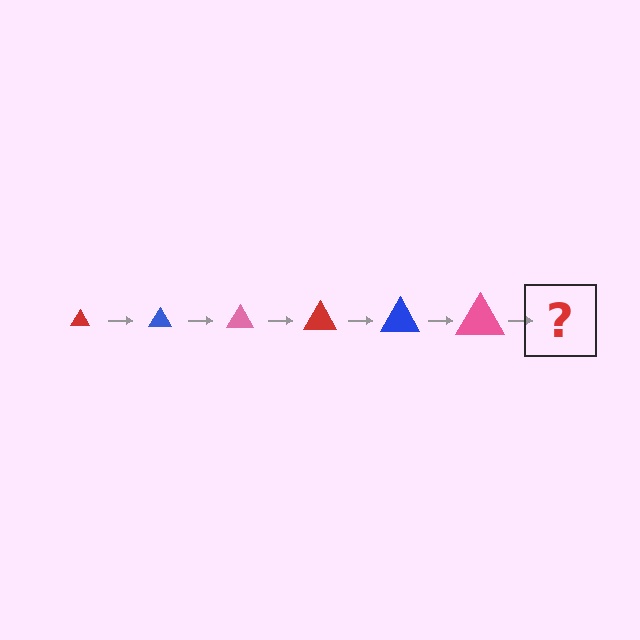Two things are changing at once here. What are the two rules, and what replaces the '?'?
The two rules are that the triangle grows larger each step and the color cycles through red, blue, and pink. The '?' should be a red triangle, larger than the previous one.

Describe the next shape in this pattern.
It should be a red triangle, larger than the previous one.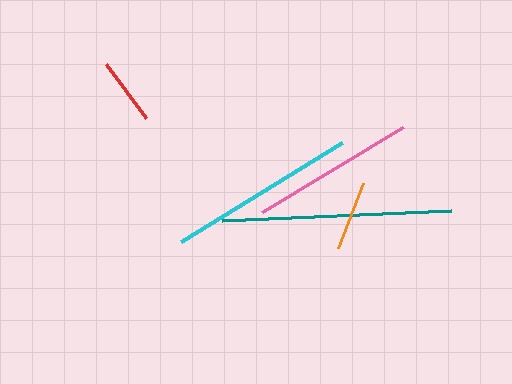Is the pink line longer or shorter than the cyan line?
The cyan line is longer than the pink line.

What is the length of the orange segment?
The orange segment is approximately 70 pixels long.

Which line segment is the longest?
The teal line is the longest at approximately 230 pixels.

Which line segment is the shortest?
The red line is the shortest at approximately 67 pixels.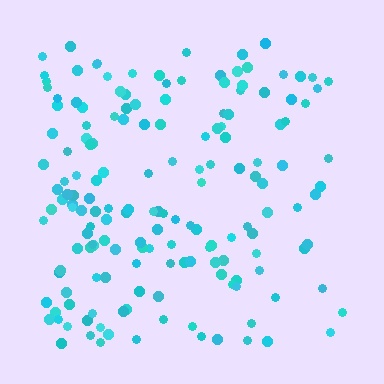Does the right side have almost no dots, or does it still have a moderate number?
Still a moderate number, just noticeably fewer than the left.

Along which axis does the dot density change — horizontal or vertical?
Horizontal.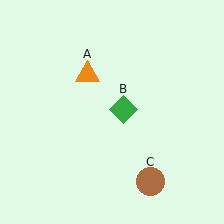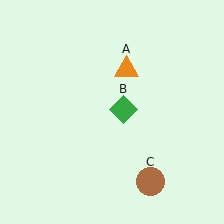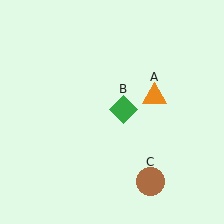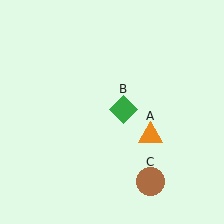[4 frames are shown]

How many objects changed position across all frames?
1 object changed position: orange triangle (object A).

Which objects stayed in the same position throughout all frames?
Green diamond (object B) and brown circle (object C) remained stationary.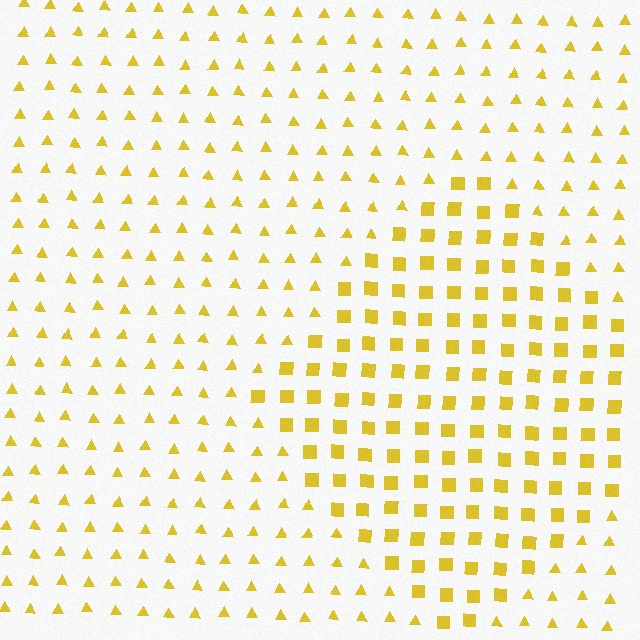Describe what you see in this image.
The image is filled with small yellow elements arranged in a uniform grid. A diamond-shaped region contains squares, while the surrounding area contains triangles. The boundary is defined purely by the change in element shape.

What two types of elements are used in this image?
The image uses squares inside the diamond region and triangles outside it.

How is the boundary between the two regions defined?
The boundary is defined by a change in element shape: squares inside vs. triangles outside. All elements share the same color and spacing.